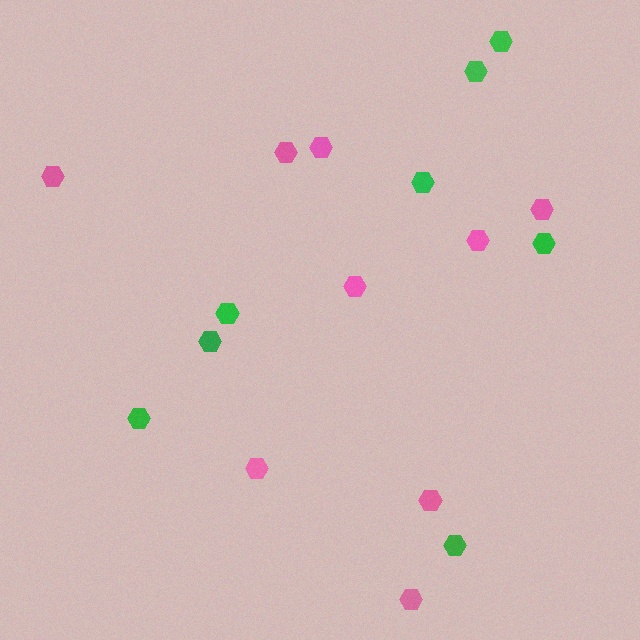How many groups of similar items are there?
There are 2 groups: one group of green hexagons (8) and one group of pink hexagons (9).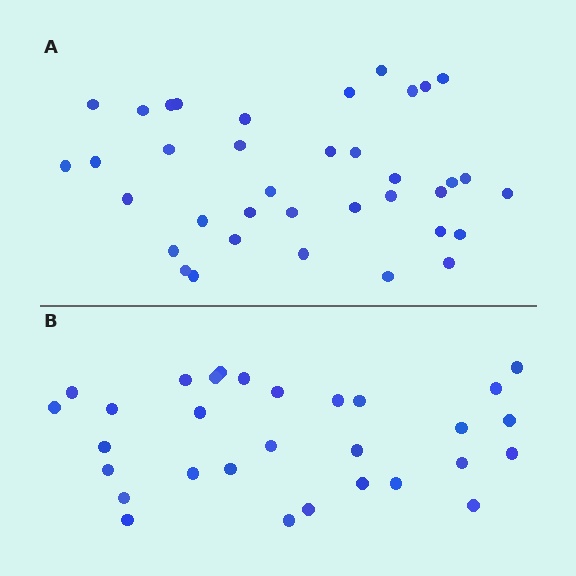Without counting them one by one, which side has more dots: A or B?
Region A (the top region) has more dots.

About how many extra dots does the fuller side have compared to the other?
Region A has roughly 8 or so more dots than region B.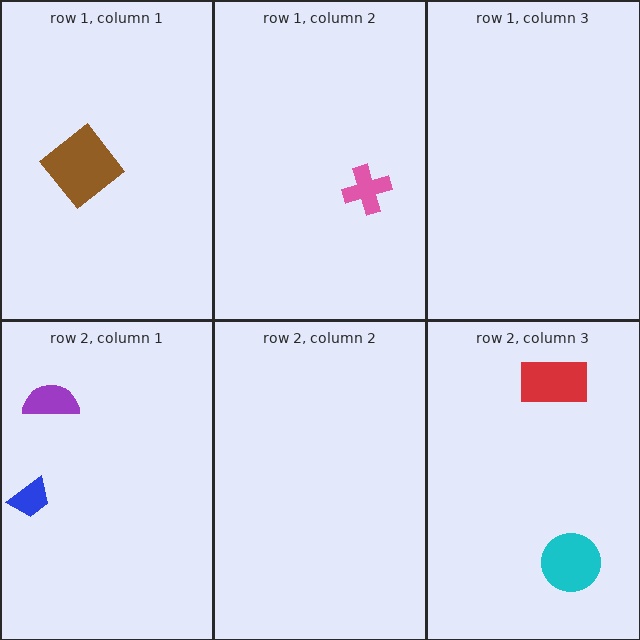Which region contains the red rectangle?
The row 2, column 3 region.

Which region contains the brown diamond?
The row 1, column 1 region.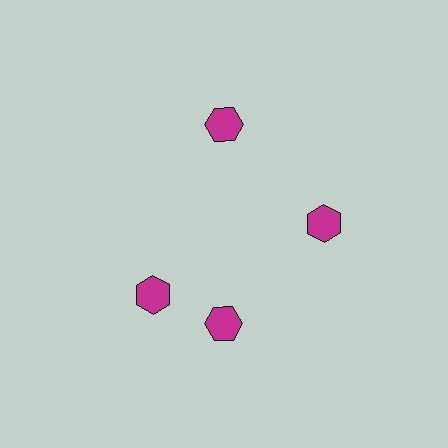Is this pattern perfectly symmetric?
No. The 4 magenta hexagons are arranged in a ring, but one element near the 9 o'clock position is rotated out of alignment along the ring, breaking the 4-fold rotational symmetry.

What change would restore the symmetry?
The symmetry would be restored by rotating it back into even spacing with its neighbors so that all 4 hexagons sit at equal angles and equal distance from the center.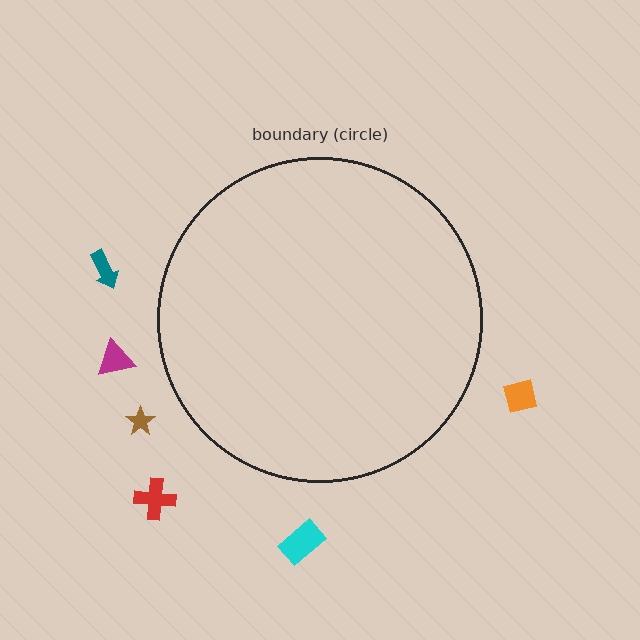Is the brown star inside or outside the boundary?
Outside.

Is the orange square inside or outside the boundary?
Outside.